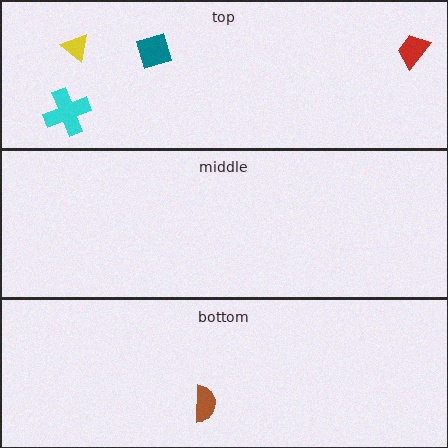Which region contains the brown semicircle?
The bottom region.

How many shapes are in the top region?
4.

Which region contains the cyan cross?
The top region.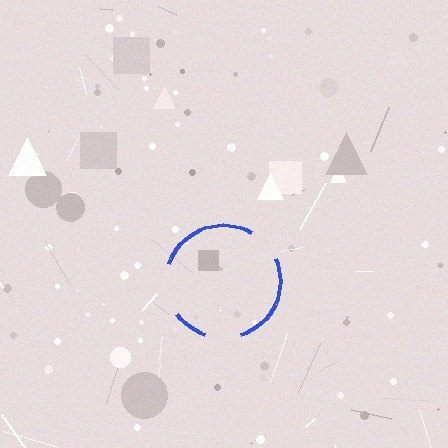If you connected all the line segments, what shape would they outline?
They would outline a circle.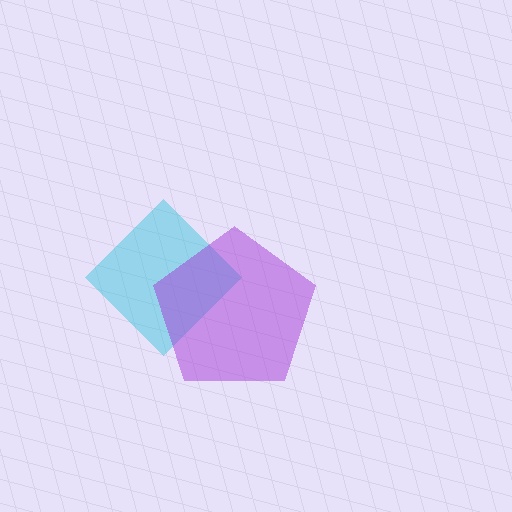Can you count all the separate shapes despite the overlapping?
Yes, there are 2 separate shapes.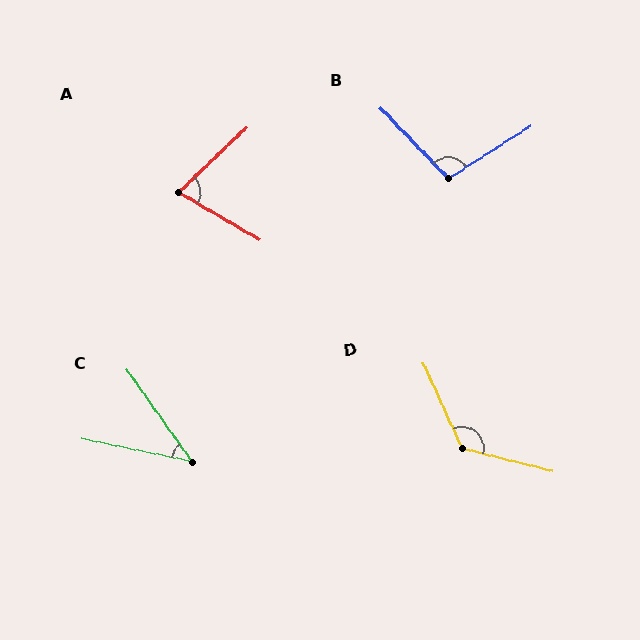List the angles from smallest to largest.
C (43°), A (74°), B (101°), D (129°).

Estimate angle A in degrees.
Approximately 74 degrees.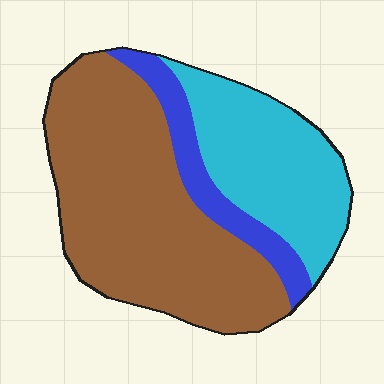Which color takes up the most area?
Brown, at roughly 55%.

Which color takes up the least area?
Blue, at roughly 15%.